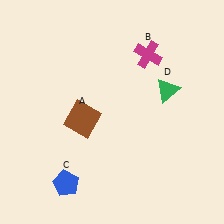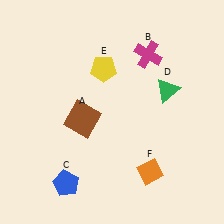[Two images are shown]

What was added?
A yellow pentagon (E), an orange diamond (F) were added in Image 2.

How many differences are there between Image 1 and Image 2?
There are 2 differences between the two images.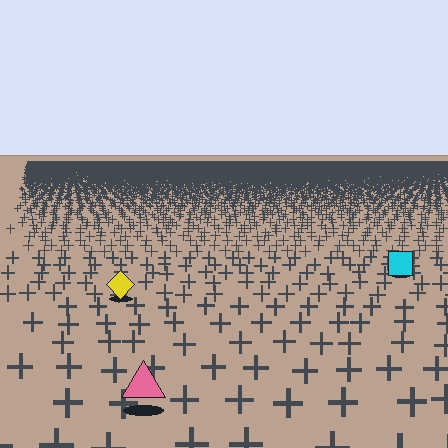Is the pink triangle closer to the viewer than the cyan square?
Yes. The pink triangle is closer — you can tell from the texture gradient: the ground texture is coarser near it.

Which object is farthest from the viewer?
The cyan square is farthest from the viewer. It appears smaller and the ground texture around it is denser.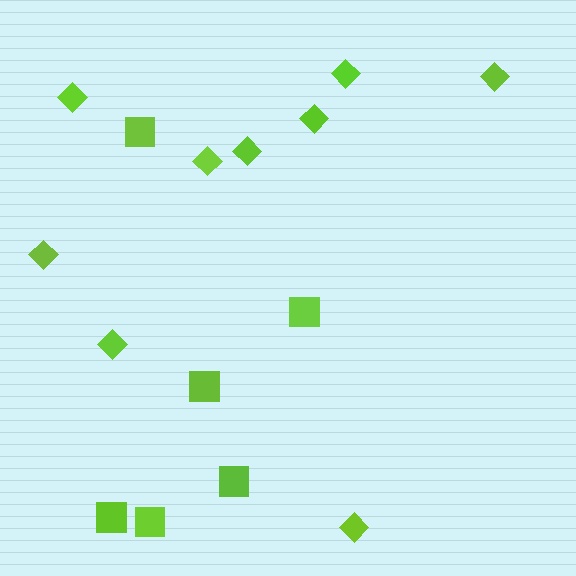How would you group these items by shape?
There are 2 groups: one group of diamonds (9) and one group of squares (6).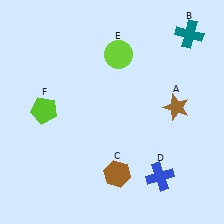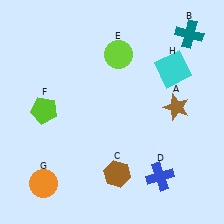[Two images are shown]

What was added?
An orange circle (G), a cyan square (H) were added in Image 2.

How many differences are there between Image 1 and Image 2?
There are 2 differences between the two images.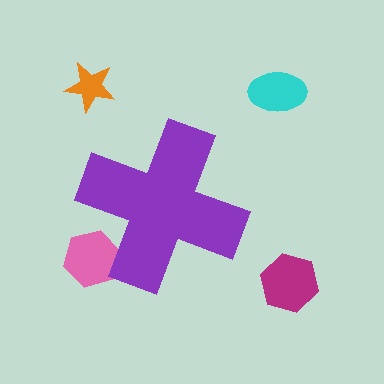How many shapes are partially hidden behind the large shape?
1 shape is partially hidden.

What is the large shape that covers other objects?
A purple cross.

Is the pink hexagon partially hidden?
Yes, the pink hexagon is partially hidden behind the purple cross.